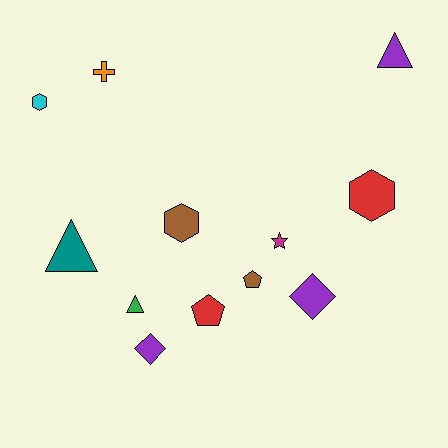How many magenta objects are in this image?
There is 1 magenta object.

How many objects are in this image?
There are 12 objects.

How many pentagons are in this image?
There are 2 pentagons.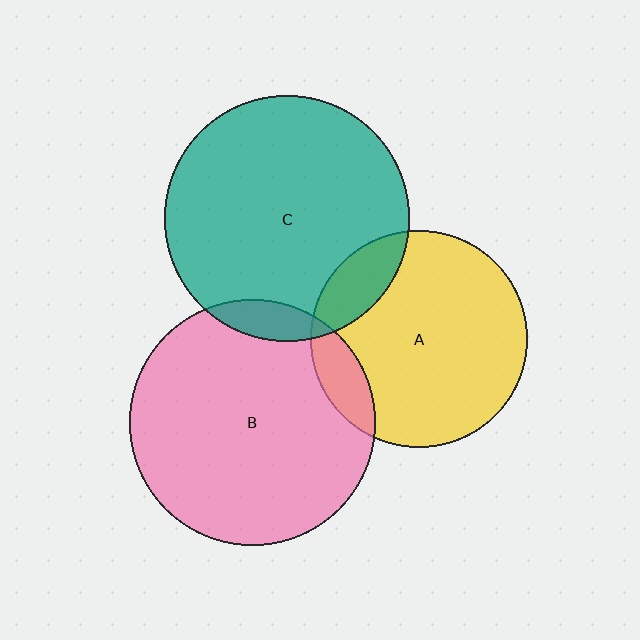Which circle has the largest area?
Circle B (pink).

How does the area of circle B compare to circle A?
Approximately 1.3 times.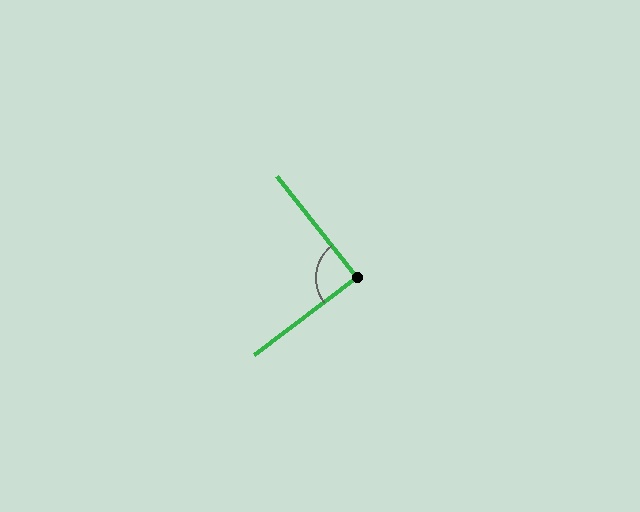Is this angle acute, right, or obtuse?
It is approximately a right angle.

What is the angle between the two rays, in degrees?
Approximately 89 degrees.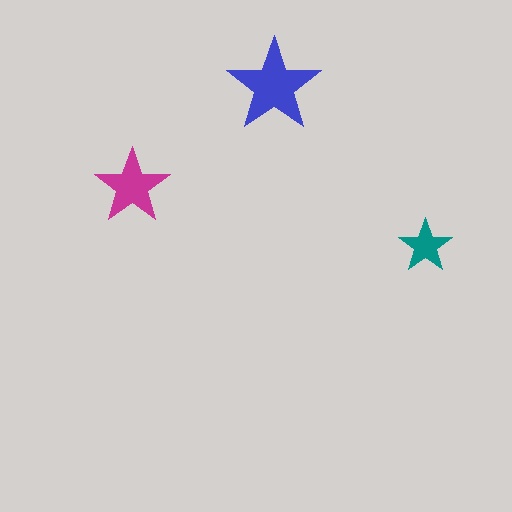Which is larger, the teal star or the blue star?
The blue one.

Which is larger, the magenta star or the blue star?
The blue one.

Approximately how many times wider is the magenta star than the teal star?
About 1.5 times wider.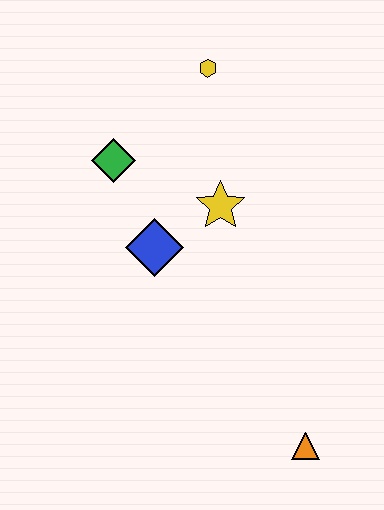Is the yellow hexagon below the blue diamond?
No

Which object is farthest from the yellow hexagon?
The orange triangle is farthest from the yellow hexagon.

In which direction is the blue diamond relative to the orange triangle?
The blue diamond is above the orange triangle.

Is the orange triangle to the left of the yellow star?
No